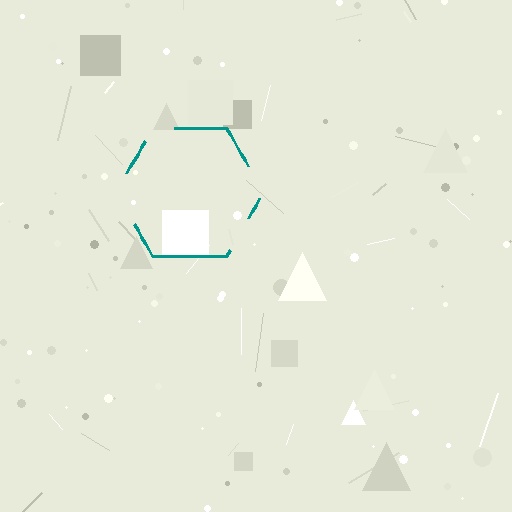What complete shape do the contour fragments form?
The contour fragments form a hexagon.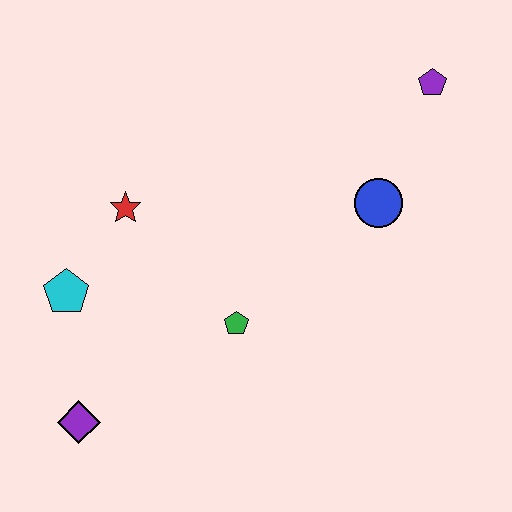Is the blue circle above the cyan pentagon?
Yes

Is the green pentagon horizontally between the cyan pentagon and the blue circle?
Yes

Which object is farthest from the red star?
The purple pentagon is farthest from the red star.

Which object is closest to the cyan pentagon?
The red star is closest to the cyan pentagon.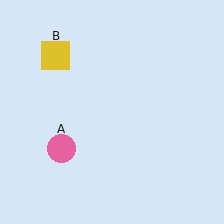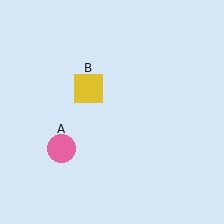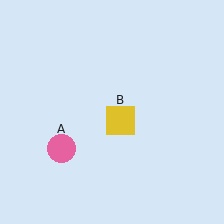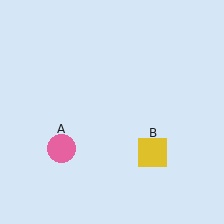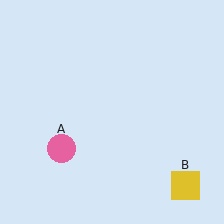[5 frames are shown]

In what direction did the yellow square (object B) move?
The yellow square (object B) moved down and to the right.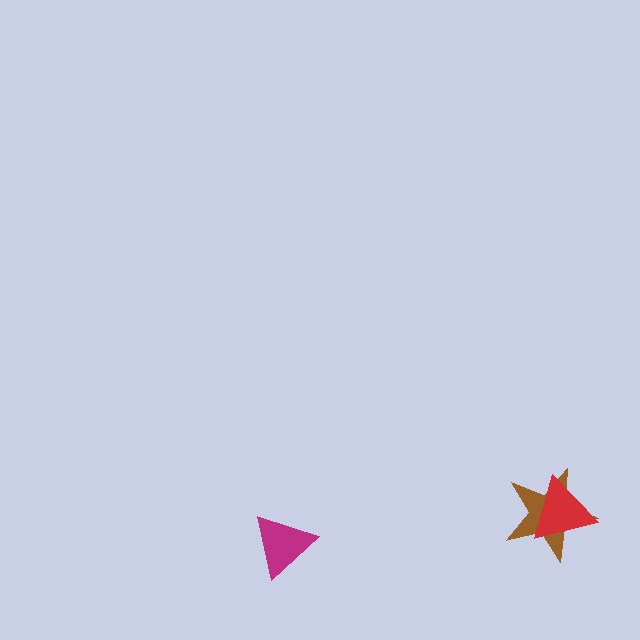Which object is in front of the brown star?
The red triangle is in front of the brown star.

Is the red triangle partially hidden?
No, no other shape covers it.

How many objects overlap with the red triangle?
1 object overlaps with the red triangle.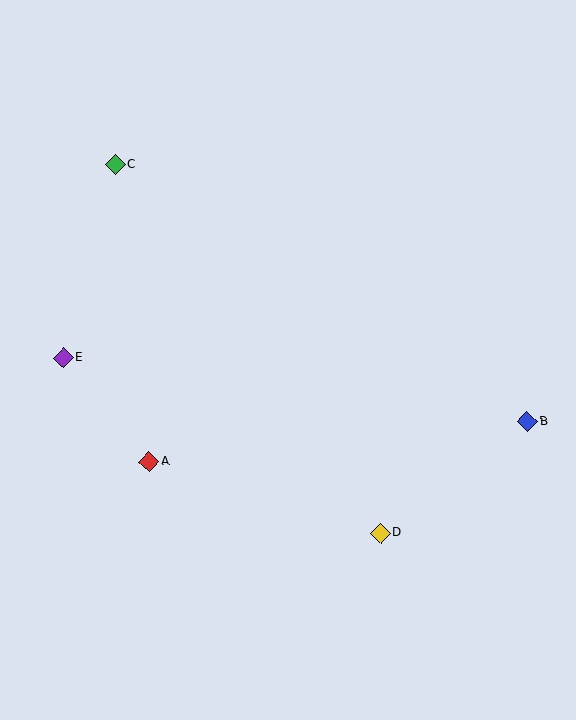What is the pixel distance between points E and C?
The distance between E and C is 201 pixels.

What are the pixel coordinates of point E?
Point E is at (63, 358).